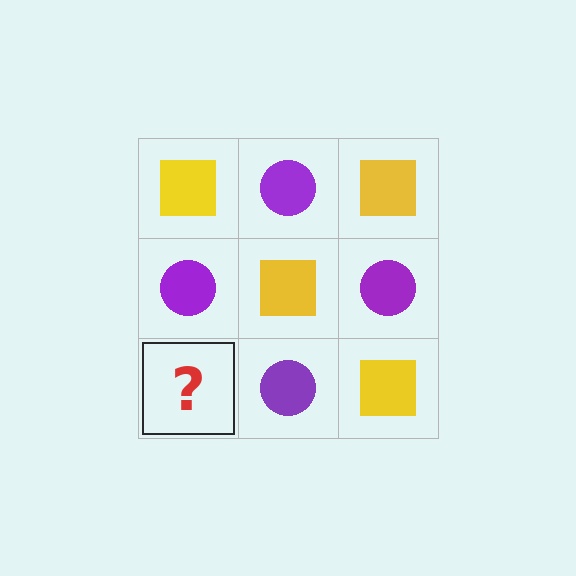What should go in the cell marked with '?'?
The missing cell should contain a yellow square.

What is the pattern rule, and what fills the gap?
The rule is that it alternates yellow square and purple circle in a checkerboard pattern. The gap should be filled with a yellow square.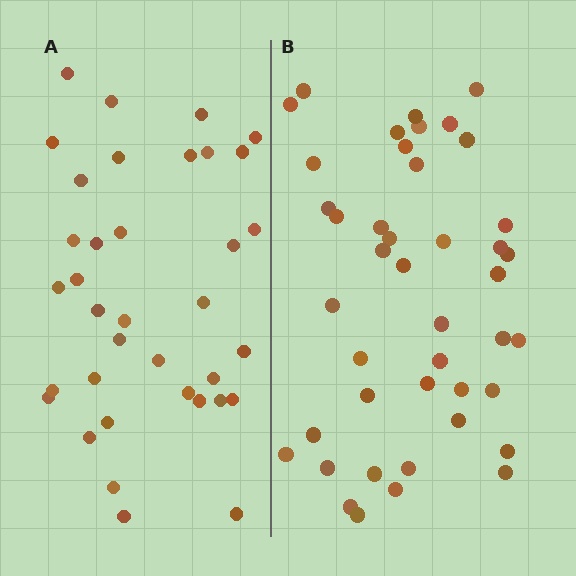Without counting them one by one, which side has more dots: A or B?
Region B (the right region) has more dots.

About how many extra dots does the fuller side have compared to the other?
Region B has roughly 8 or so more dots than region A.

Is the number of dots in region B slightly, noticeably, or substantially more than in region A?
Region B has only slightly more — the two regions are fairly close. The ratio is roughly 1.2 to 1.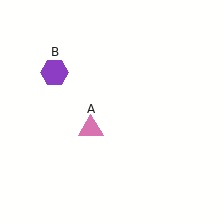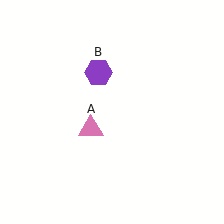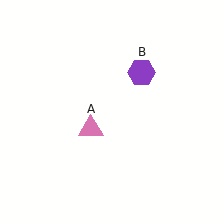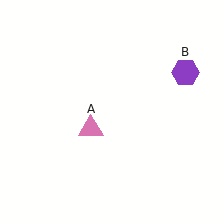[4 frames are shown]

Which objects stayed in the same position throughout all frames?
Pink triangle (object A) remained stationary.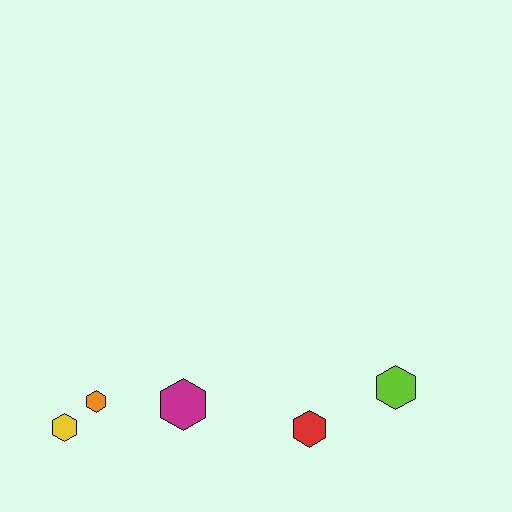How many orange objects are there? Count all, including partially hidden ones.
There is 1 orange object.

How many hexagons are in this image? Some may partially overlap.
There are 5 hexagons.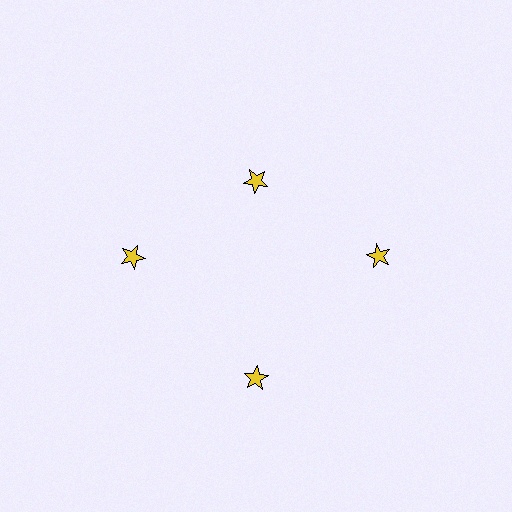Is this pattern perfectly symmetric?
No. The 4 yellow stars are arranged in a ring, but one element near the 12 o'clock position is pulled inward toward the center, breaking the 4-fold rotational symmetry.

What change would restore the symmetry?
The symmetry would be restored by moving it outward, back onto the ring so that all 4 stars sit at equal angles and equal distance from the center.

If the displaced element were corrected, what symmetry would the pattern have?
It would have 4-fold rotational symmetry — the pattern would map onto itself every 90 degrees.